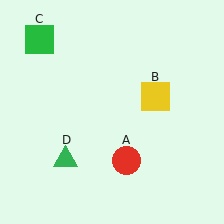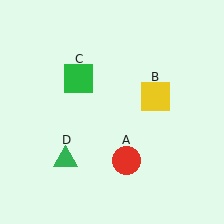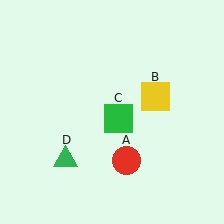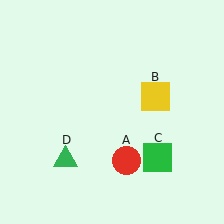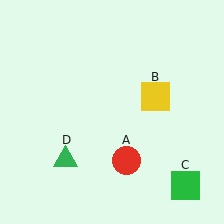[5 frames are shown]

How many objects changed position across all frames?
1 object changed position: green square (object C).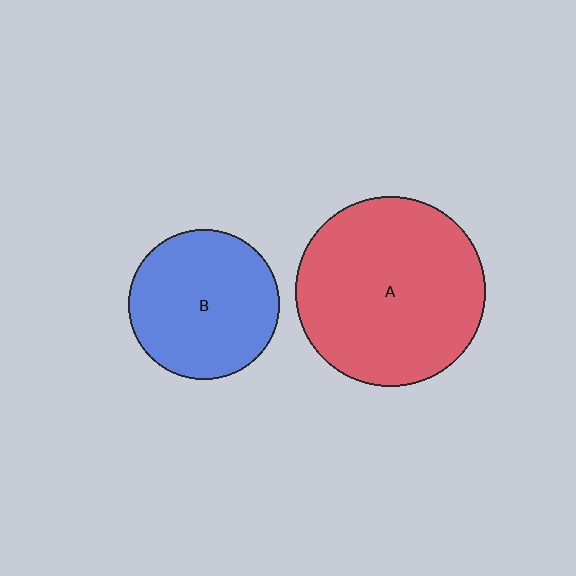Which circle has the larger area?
Circle A (red).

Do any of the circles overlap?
No, none of the circles overlap.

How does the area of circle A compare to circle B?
Approximately 1.6 times.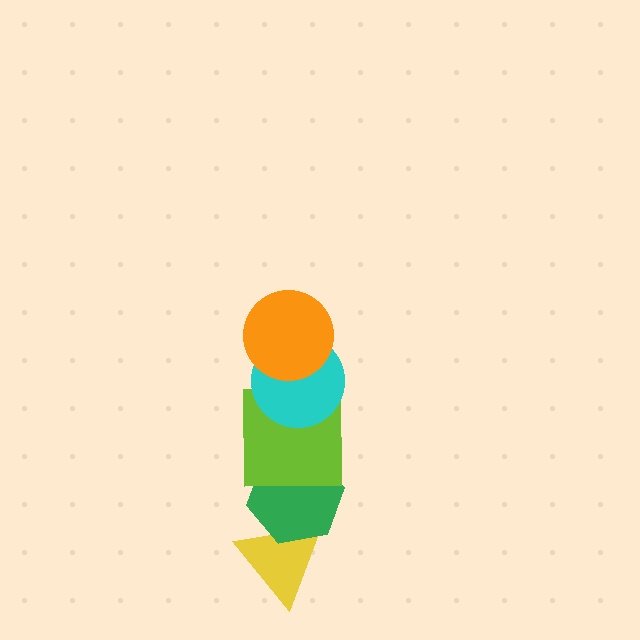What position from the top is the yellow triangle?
The yellow triangle is 5th from the top.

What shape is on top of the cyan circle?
The orange circle is on top of the cyan circle.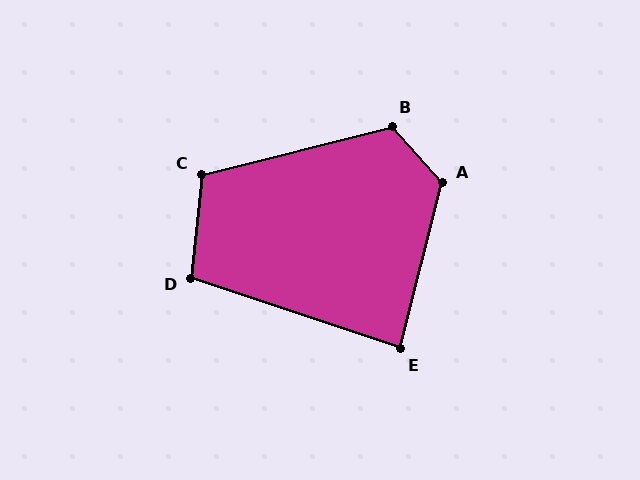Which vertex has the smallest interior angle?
E, at approximately 86 degrees.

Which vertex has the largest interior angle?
A, at approximately 125 degrees.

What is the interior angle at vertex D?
Approximately 102 degrees (obtuse).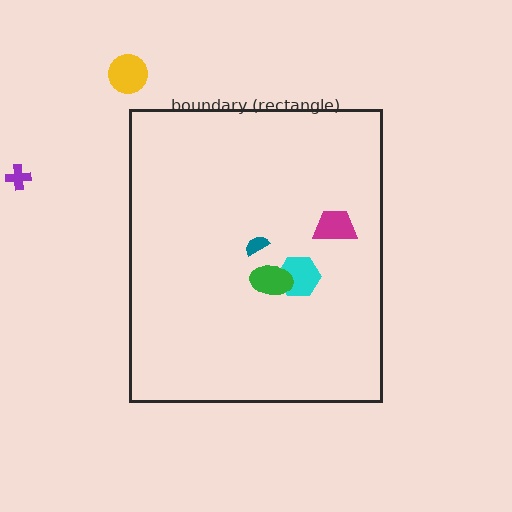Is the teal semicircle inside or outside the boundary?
Inside.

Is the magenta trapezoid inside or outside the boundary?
Inside.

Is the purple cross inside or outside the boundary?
Outside.